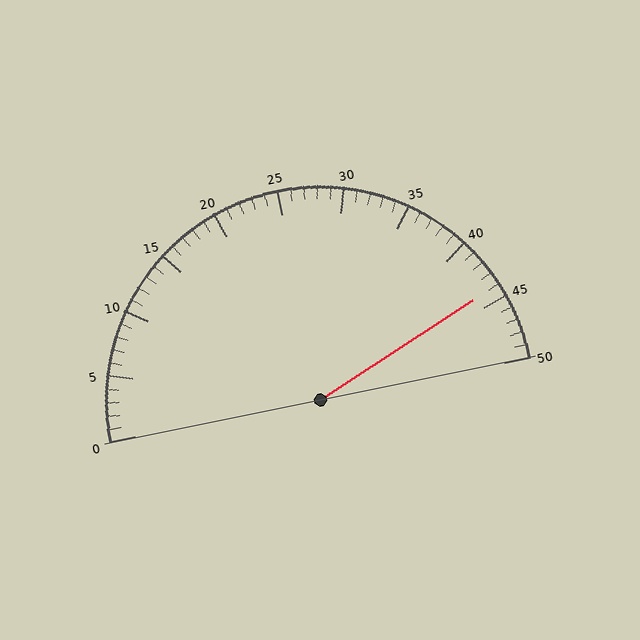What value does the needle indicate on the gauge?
The needle indicates approximately 44.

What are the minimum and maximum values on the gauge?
The gauge ranges from 0 to 50.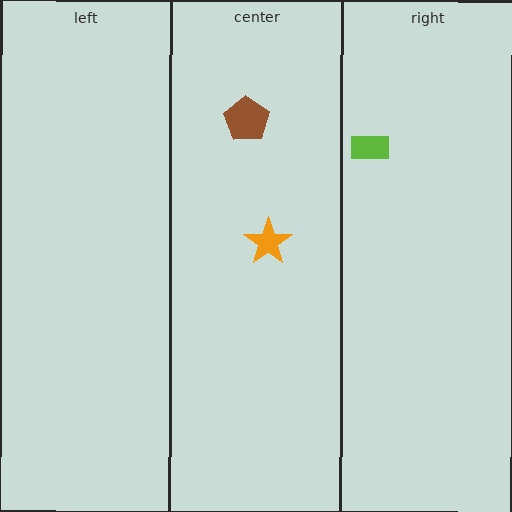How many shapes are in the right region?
1.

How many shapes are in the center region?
2.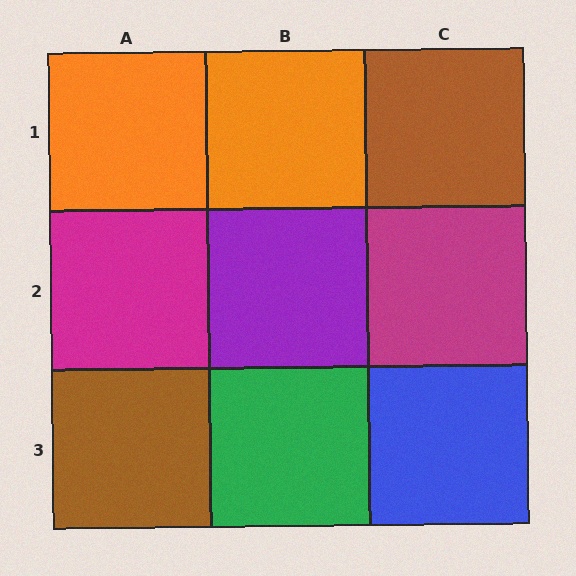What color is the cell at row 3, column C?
Blue.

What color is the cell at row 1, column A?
Orange.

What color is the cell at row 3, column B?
Green.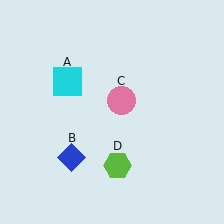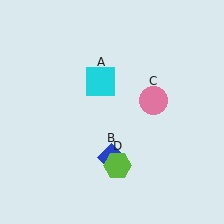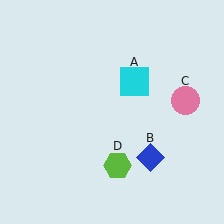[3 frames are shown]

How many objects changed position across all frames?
3 objects changed position: cyan square (object A), blue diamond (object B), pink circle (object C).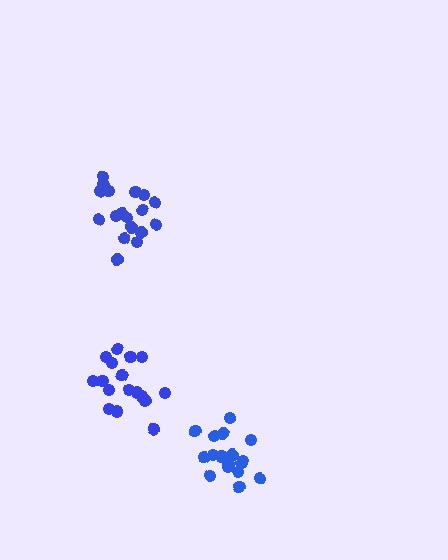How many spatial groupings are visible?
There are 3 spatial groupings.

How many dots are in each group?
Group 1: 19 dots, Group 2: 19 dots, Group 3: 18 dots (56 total).